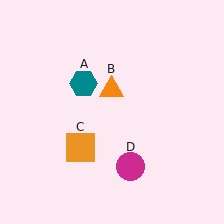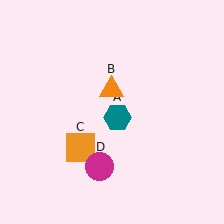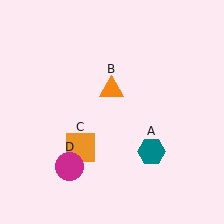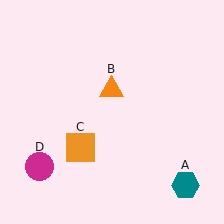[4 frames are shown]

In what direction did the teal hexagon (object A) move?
The teal hexagon (object A) moved down and to the right.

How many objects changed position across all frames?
2 objects changed position: teal hexagon (object A), magenta circle (object D).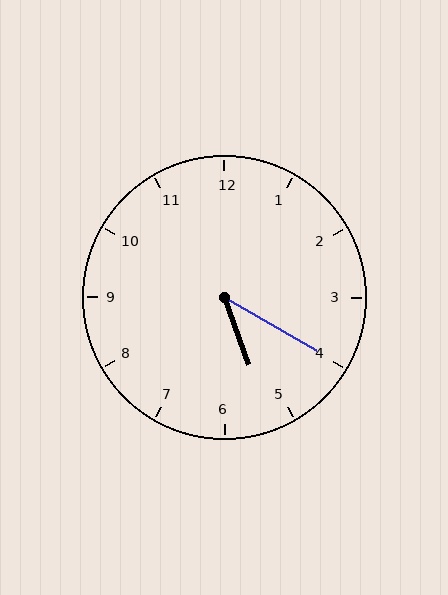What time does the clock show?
5:20.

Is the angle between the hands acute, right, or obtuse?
It is acute.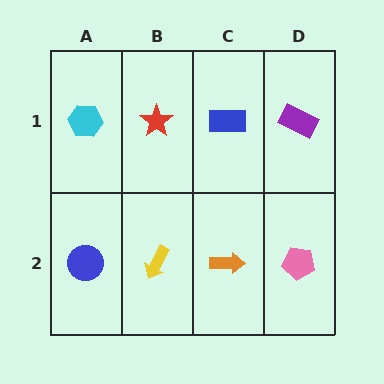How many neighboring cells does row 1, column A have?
2.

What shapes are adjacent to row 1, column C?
An orange arrow (row 2, column C), a red star (row 1, column B), a purple rectangle (row 1, column D).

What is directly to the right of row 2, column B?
An orange arrow.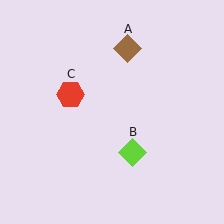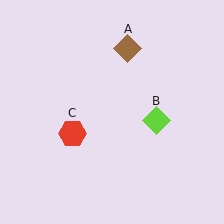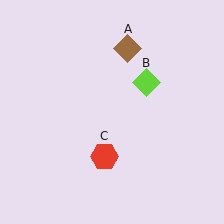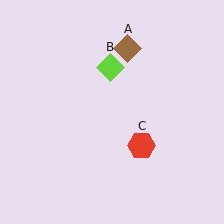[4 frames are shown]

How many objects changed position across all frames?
2 objects changed position: lime diamond (object B), red hexagon (object C).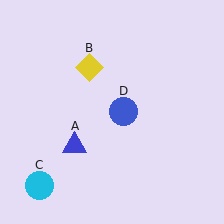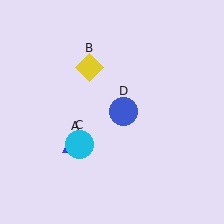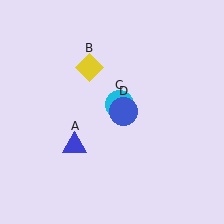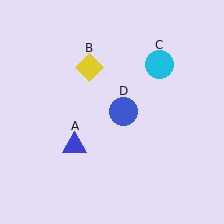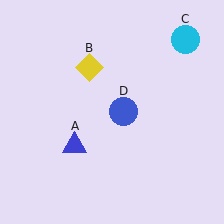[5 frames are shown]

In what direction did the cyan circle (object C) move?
The cyan circle (object C) moved up and to the right.